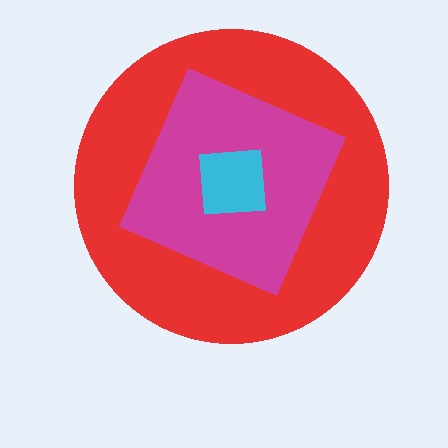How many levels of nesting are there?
3.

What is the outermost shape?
The red circle.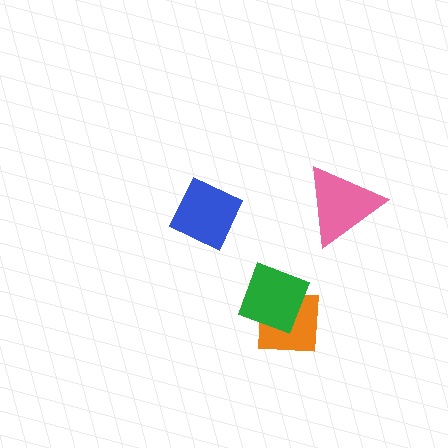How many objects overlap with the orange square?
1 object overlaps with the orange square.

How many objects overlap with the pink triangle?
0 objects overlap with the pink triangle.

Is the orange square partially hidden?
Yes, it is partially covered by another shape.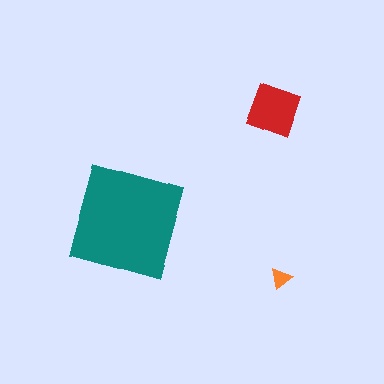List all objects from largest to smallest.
The teal square, the red diamond, the orange triangle.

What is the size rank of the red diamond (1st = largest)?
2nd.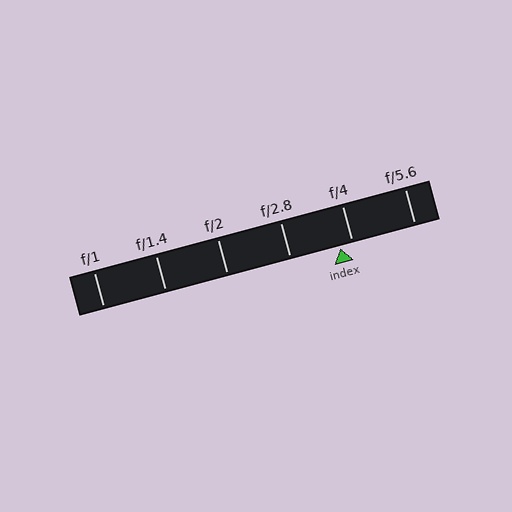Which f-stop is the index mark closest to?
The index mark is closest to f/4.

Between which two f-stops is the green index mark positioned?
The index mark is between f/2.8 and f/4.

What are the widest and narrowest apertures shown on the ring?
The widest aperture shown is f/1 and the narrowest is f/5.6.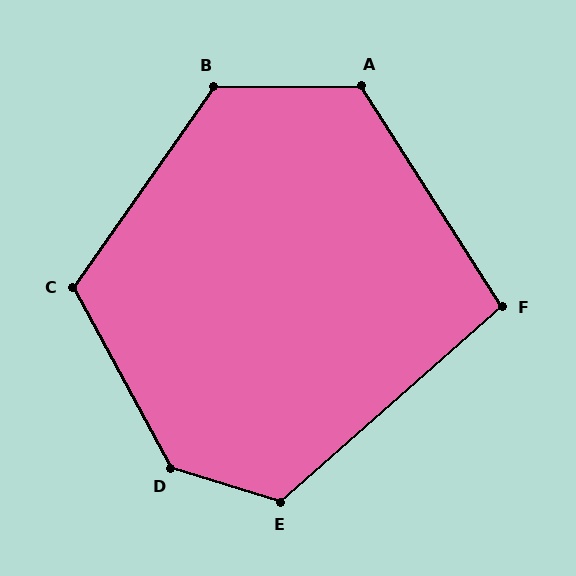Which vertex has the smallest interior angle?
F, at approximately 99 degrees.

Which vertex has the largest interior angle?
D, at approximately 136 degrees.